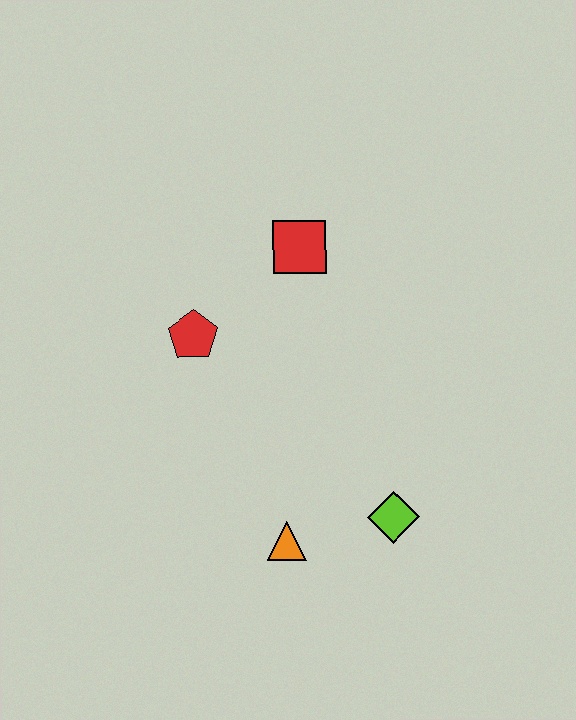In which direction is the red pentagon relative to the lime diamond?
The red pentagon is to the left of the lime diamond.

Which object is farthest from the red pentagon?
The lime diamond is farthest from the red pentagon.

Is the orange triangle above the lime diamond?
No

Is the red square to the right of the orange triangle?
Yes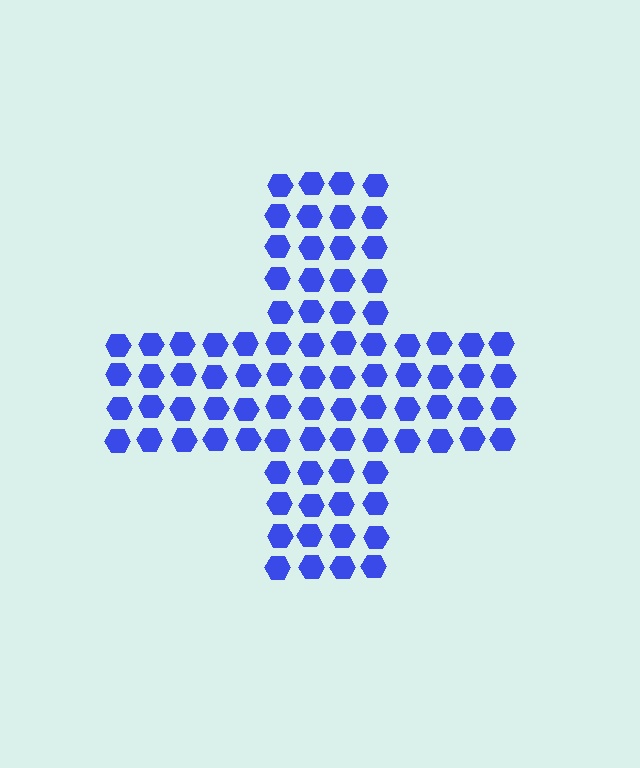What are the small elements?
The small elements are hexagons.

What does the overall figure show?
The overall figure shows a cross.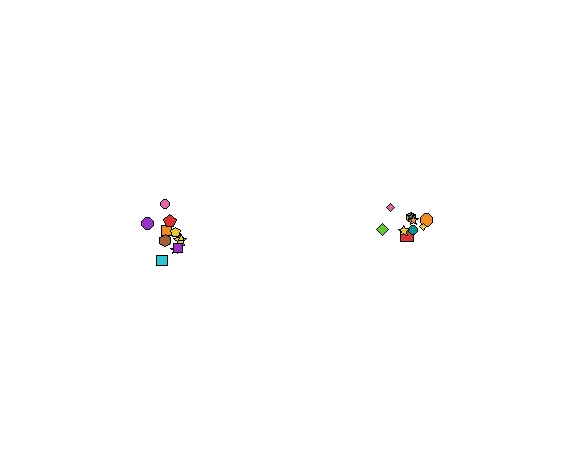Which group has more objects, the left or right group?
The left group.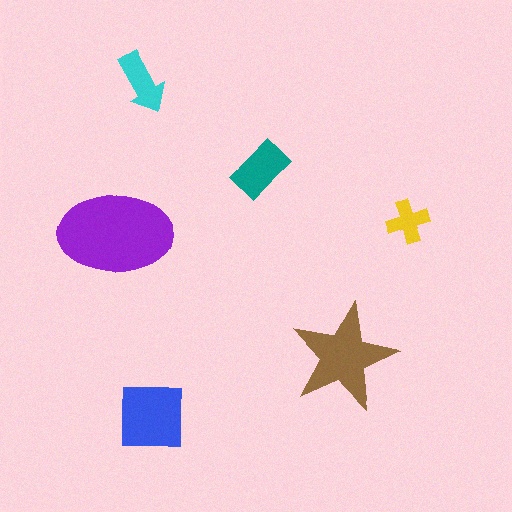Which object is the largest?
The purple ellipse.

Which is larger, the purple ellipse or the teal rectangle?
The purple ellipse.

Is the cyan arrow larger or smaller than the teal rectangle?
Smaller.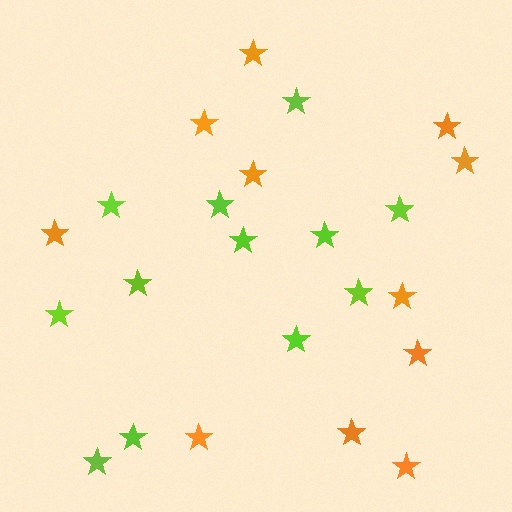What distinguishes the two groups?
There are 2 groups: one group of lime stars (12) and one group of orange stars (11).